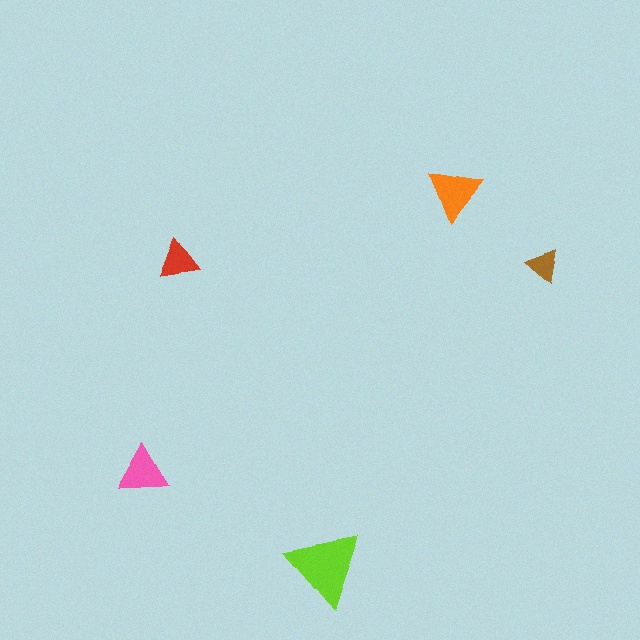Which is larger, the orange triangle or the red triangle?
The orange one.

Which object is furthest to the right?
The brown triangle is rightmost.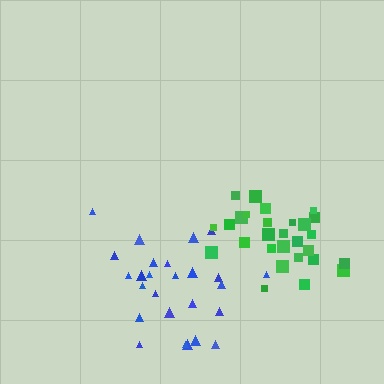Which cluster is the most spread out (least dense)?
Blue.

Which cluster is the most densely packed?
Green.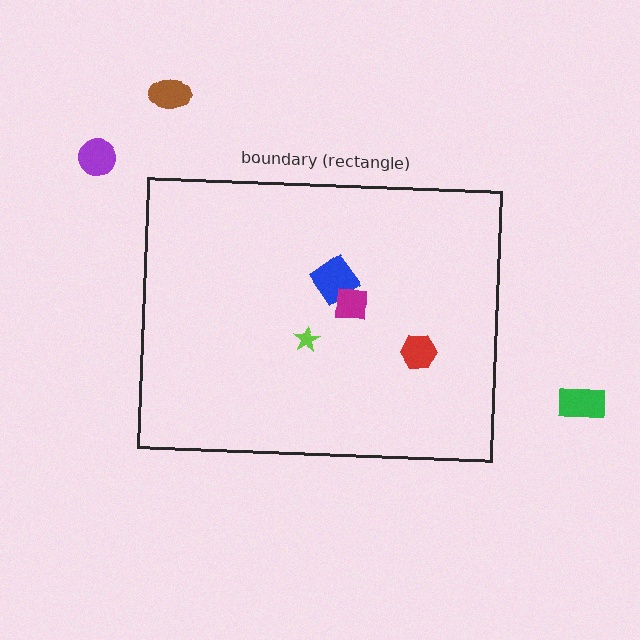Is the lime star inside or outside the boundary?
Inside.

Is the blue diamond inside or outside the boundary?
Inside.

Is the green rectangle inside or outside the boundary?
Outside.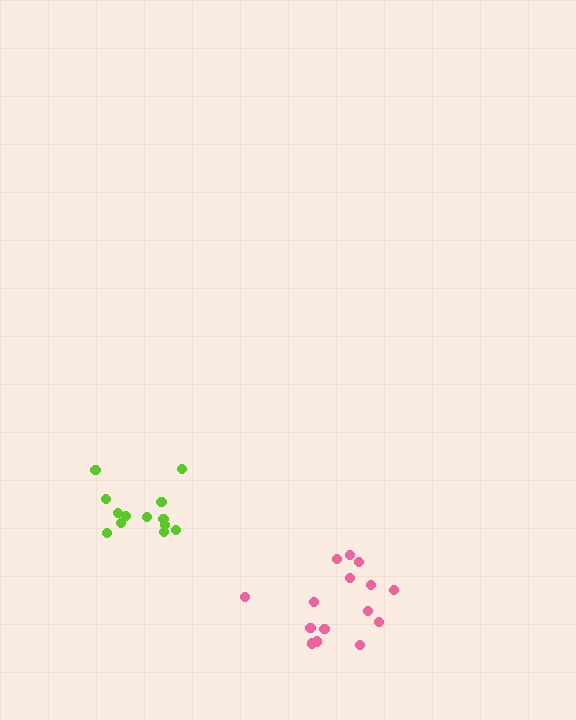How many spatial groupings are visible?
There are 2 spatial groupings.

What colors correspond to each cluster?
The clusters are colored: pink, lime.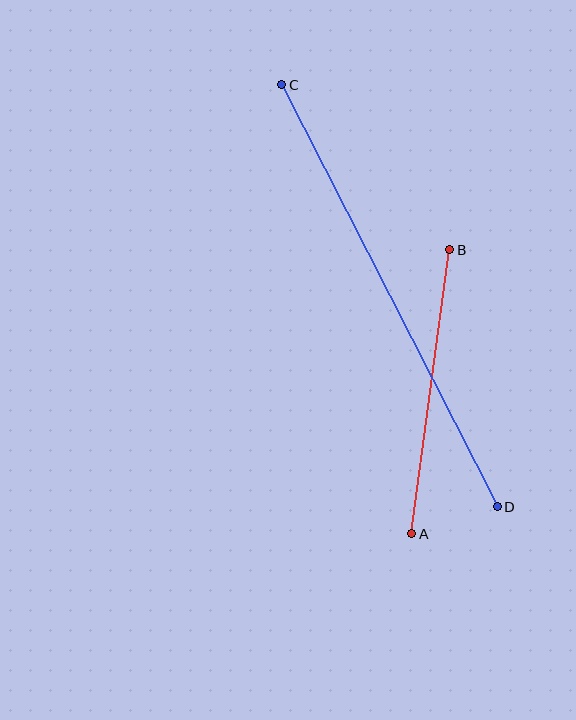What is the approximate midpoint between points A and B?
The midpoint is at approximately (431, 392) pixels.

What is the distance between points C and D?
The distance is approximately 474 pixels.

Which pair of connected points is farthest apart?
Points C and D are farthest apart.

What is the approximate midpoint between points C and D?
The midpoint is at approximately (389, 296) pixels.